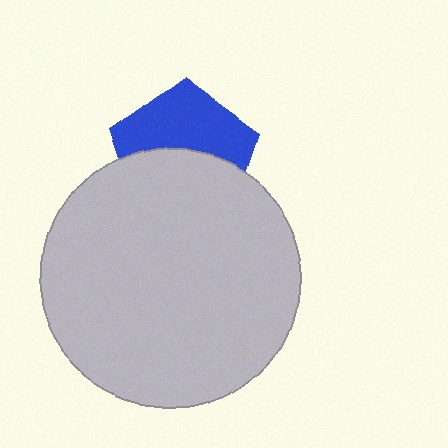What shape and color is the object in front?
The object in front is a light gray circle.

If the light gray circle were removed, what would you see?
You would see the complete blue pentagon.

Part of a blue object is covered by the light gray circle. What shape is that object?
It is a pentagon.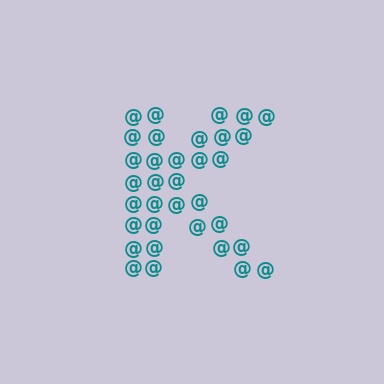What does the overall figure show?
The overall figure shows the letter K.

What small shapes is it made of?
It is made of small at signs.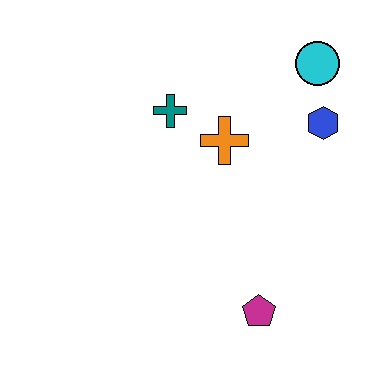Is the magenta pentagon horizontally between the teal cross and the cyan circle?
Yes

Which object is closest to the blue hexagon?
The cyan circle is closest to the blue hexagon.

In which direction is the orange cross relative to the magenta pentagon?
The orange cross is above the magenta pentagon.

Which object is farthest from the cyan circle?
The magenta pentagon is farthest from the cyan circle.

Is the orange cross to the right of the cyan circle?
No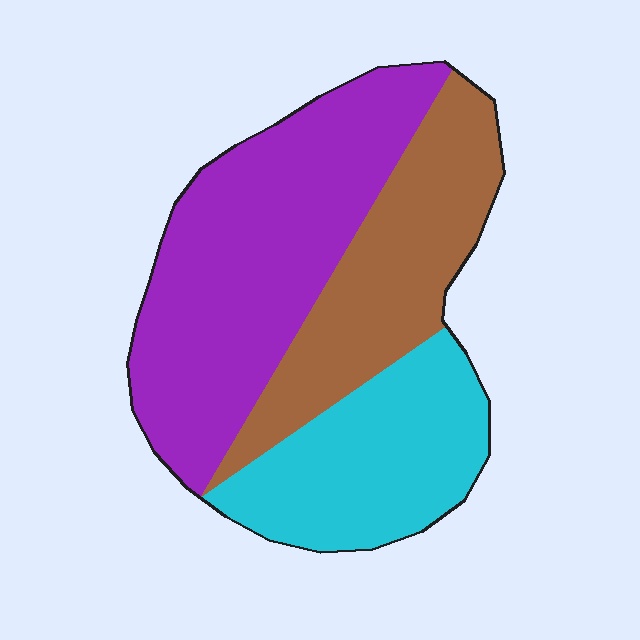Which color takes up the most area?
Purple, at roughly 45%.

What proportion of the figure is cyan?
Cyan takes up about one quarter (1/4) of the figure.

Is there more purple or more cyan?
Purple.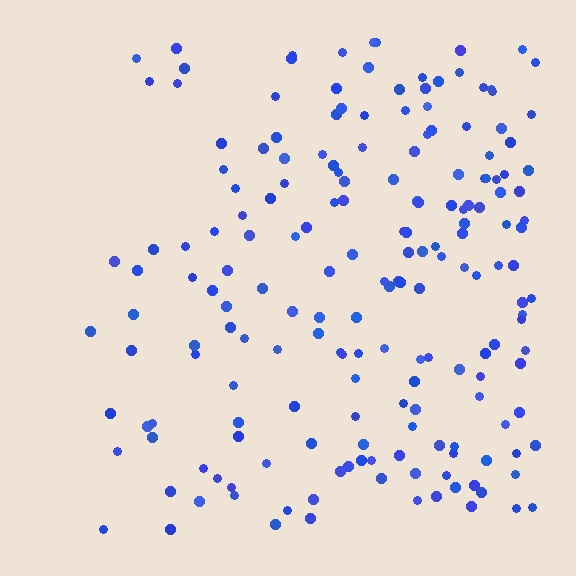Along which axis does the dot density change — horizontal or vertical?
Horizontal.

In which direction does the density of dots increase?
From left to right, with the right side densest.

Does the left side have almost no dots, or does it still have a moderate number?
Still a moderate number, just noticeably fewer than the right.